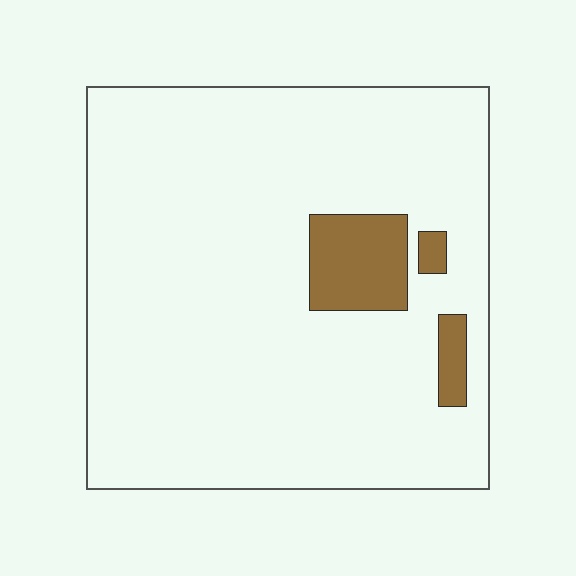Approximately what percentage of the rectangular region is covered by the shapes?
Approximately 10%.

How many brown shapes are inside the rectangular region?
3.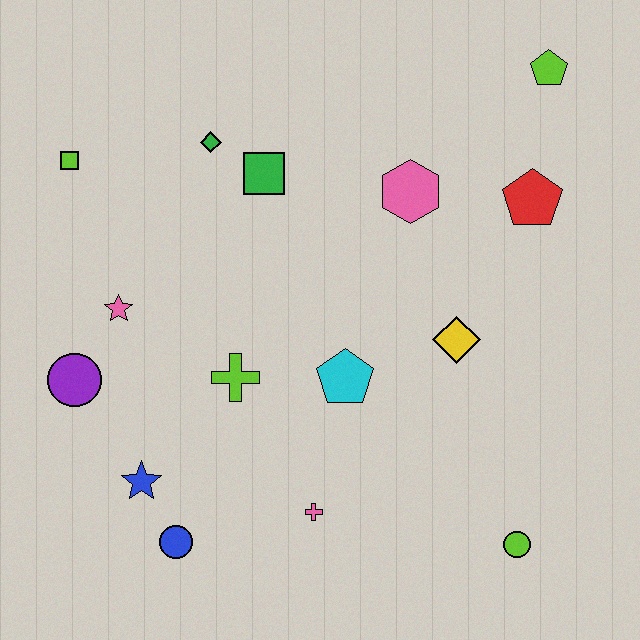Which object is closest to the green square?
The green diamond is closest to the green square.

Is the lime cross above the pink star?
No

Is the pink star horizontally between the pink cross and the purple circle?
Yes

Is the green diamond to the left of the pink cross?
Yes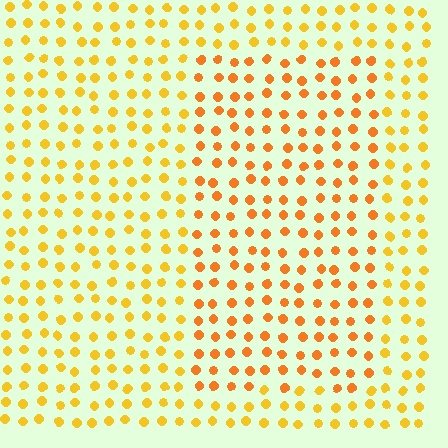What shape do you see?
I see a rectangle.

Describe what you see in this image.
The image is filled with small yellow elements in a uniform arrangement. A rectangle-shaped region is visible where the elements are tinted to a slightly different hue, forming a subtle color boundary.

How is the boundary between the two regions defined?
The boundary is defined purely by a slight shift in hue (about 21 degrees). Spacing, size, and orientation are identical on both sides.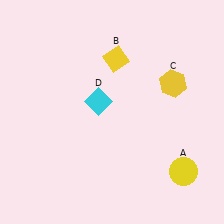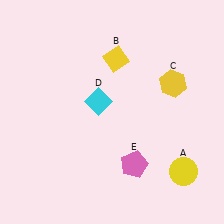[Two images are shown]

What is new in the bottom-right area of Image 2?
A pink pentagon (E) was added in the bottom-right area of Image 2.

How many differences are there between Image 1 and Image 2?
There is 1 difference between the two images.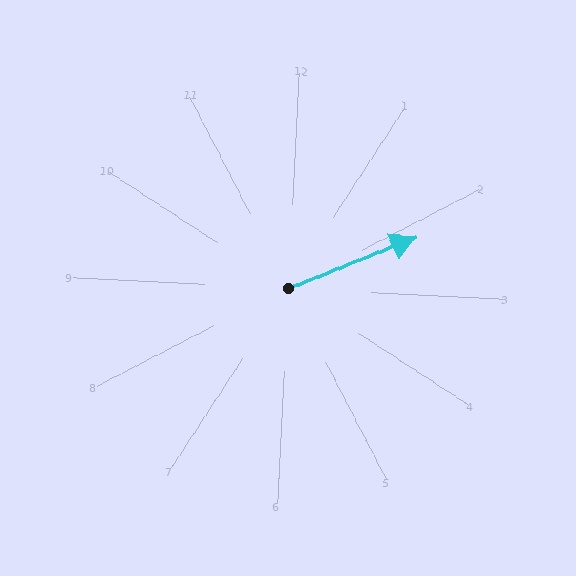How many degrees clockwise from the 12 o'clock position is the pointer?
Approximately 65 degrees.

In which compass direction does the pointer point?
Northeast.